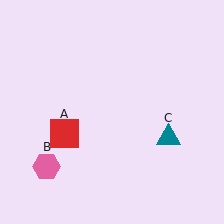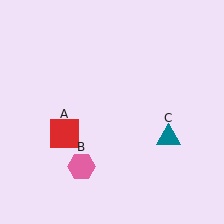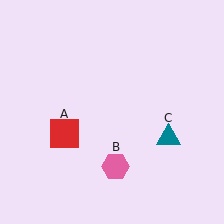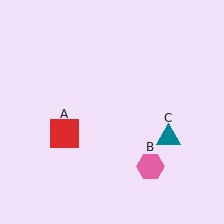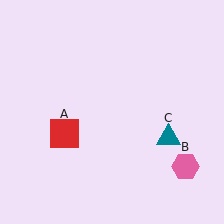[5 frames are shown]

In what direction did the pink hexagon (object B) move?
The pink hexagon (object B) moved right.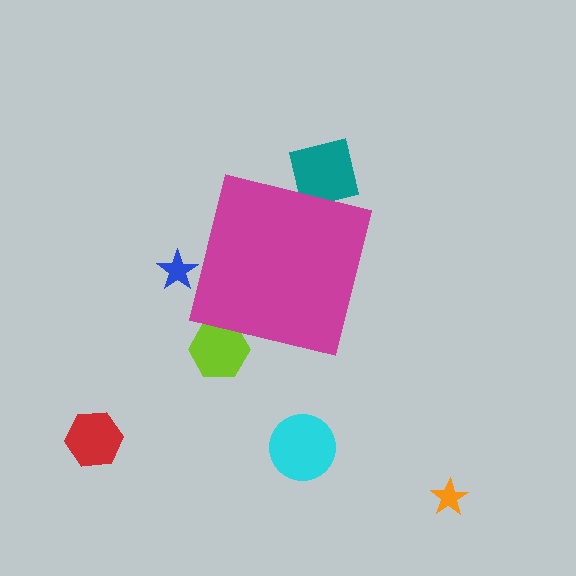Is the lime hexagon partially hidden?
Yes, the lime hexagon is partially hidden behind the magenta square.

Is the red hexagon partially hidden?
No, the red hexagon is fully visible.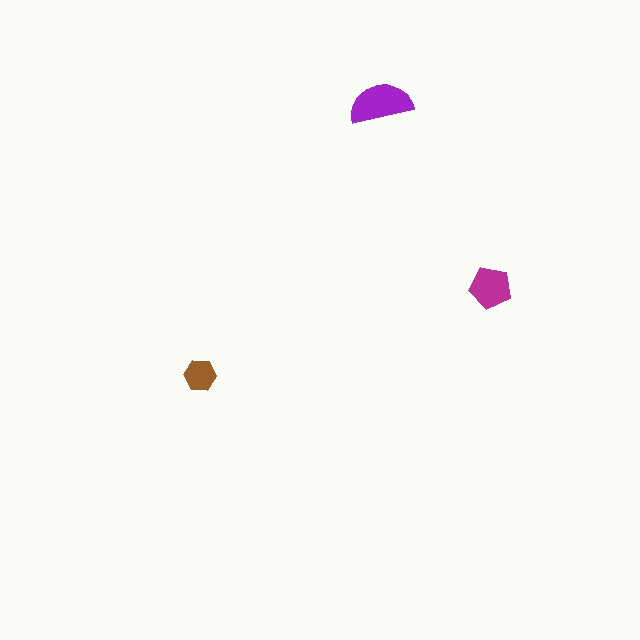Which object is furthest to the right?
The magenta pentagon is rightmost.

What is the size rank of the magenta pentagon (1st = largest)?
2nd.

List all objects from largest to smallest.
The purple semicircle, the magenta pentagon, the brown hexagon.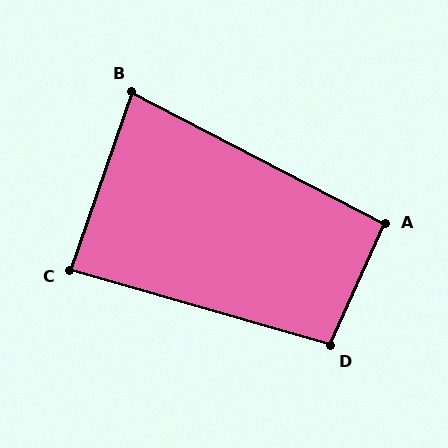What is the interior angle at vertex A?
Approximately 93 degrees (approximately right).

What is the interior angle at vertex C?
Approximately 87 degrees (approximately right).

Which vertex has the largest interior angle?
D, at approximately 98 degrees.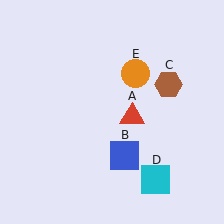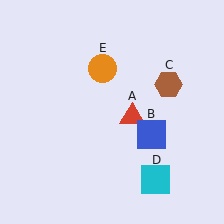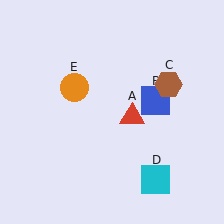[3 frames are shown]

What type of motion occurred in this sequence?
The blue square (object B), orange circle (object E) rotated counterclockwise around the center of the scene.